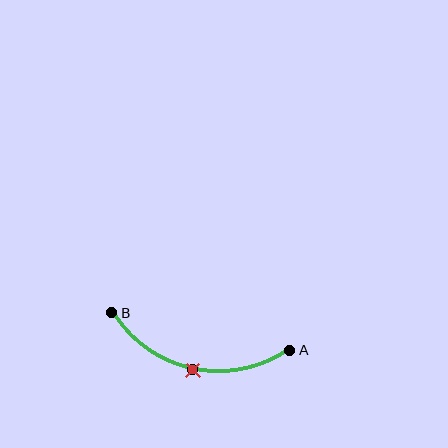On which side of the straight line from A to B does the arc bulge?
The arc bulges below the straight line connecting A and B.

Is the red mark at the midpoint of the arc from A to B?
Yes. The red mark lies on the arc at equal arc-length from both A and B — it is the arc midpoint.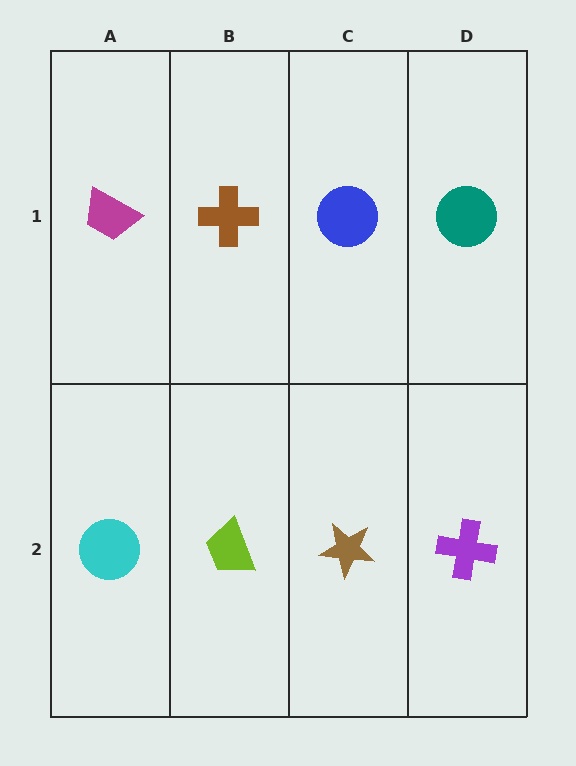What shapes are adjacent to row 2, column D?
A teal circle (row 1, column D), a brown star (row 2, column C).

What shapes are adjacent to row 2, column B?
A brown cross (row 1, column B), a cyan circle (row 2, column A), a brown star (row 2, column C).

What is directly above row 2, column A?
A magenta trapezoid.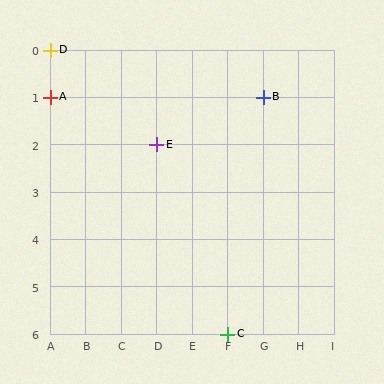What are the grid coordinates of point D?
Point D is at grid coordinates (A, 0).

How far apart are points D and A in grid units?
Points D and A are 1 row apart.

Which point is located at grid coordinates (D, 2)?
Point E is at (D, 2).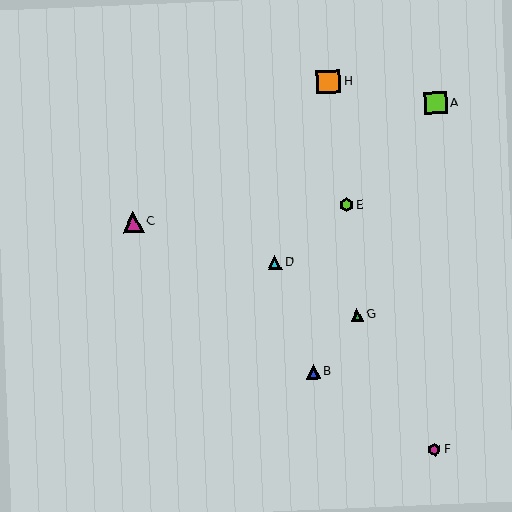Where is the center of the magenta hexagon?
The center of the magenta hexagon is at (434, 449).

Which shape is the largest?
The orange square (labeled H) is the largest.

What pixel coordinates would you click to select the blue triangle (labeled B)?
Click at (313, 372) to select the blue triangle B.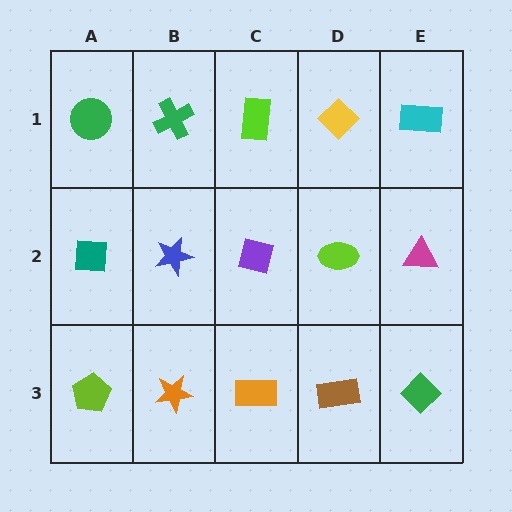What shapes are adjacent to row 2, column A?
A green circle (row 1, column A), a lime pentagon (row 3, column A), a blue star (row 2, column B).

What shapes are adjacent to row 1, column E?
A magenta triangle (row 2, column E), a yellow diamond (row 1, column D).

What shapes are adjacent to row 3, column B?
A blue star (row 2, column B), a lime pentagon (row 3, column A), an orange rectangle (row 3, column C).